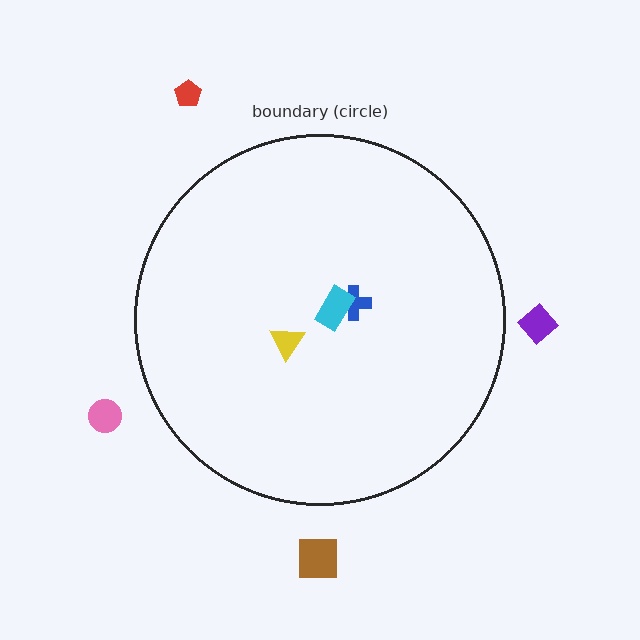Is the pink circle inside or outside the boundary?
Outside.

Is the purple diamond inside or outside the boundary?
Outside.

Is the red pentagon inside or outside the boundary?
Outside.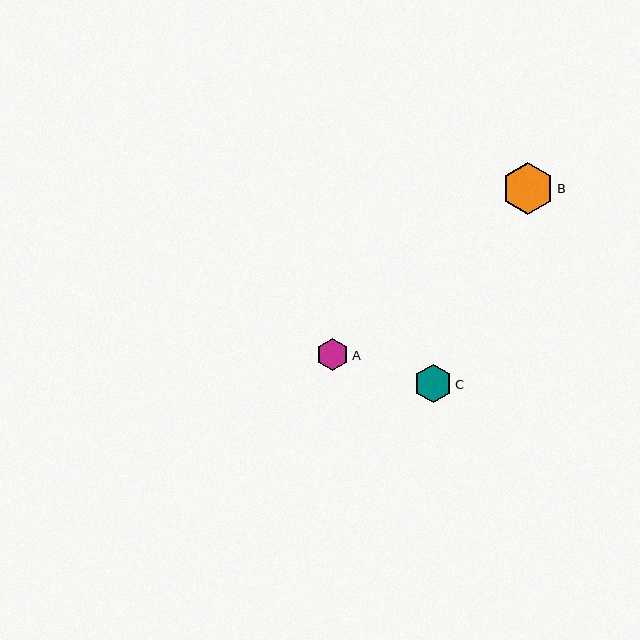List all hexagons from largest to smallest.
From largest to smallest: B, C, A.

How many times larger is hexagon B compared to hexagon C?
Hexagon B is approximately 1.3 times the size of hexagon C.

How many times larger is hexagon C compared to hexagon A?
Hexagon C is approximately 1.2 times the size of hexagon A.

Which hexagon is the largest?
Hexagon B is the largest with a size of approximately 52 pixels.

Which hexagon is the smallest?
Hexagon A is the smallest with a size of approximately 33 pixels.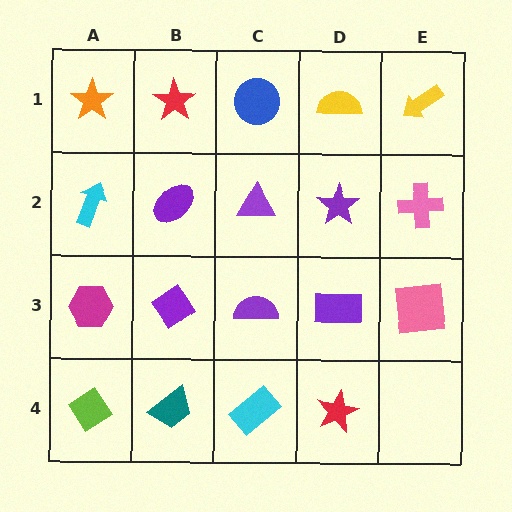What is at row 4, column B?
A teal trapezoid.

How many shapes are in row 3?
5 shapes.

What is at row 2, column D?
A purple star.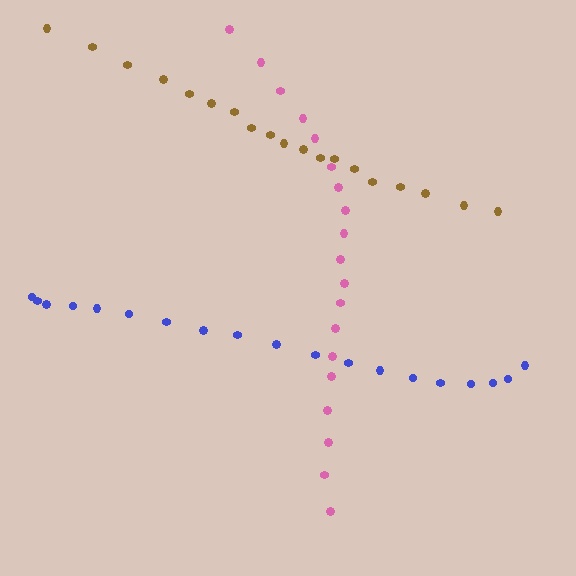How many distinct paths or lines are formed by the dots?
There are 3 distinct paths.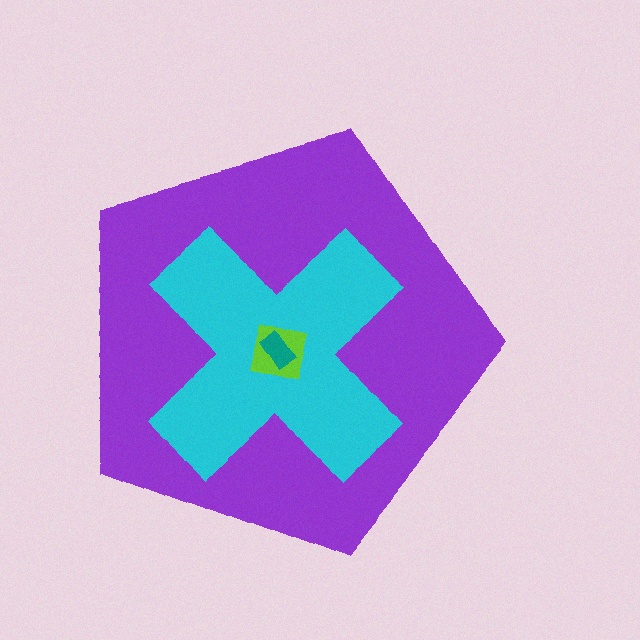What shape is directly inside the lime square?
The teal rectangle.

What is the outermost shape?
The purple pentagon.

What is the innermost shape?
The teal rectangle.